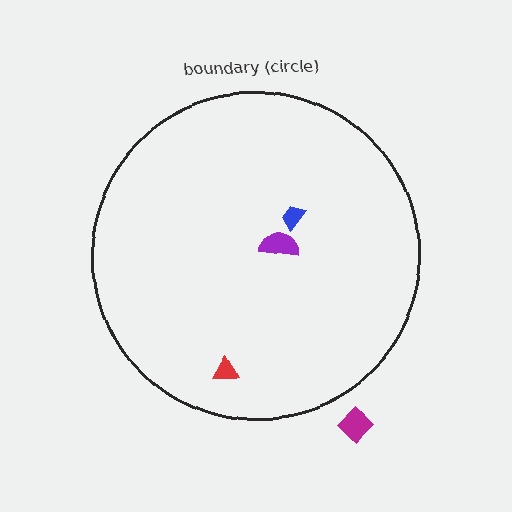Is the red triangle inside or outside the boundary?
Inside.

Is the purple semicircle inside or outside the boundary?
Inside.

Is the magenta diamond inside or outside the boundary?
Outside.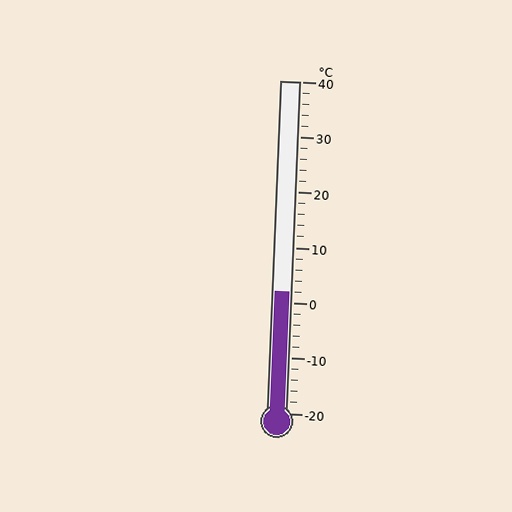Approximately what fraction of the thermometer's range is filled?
The thermometer is filled to approximately 35% of its range.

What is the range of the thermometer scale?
The thermometer scale ranges from -20°C to 40°C.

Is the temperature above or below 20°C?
The temperature is below 20°C.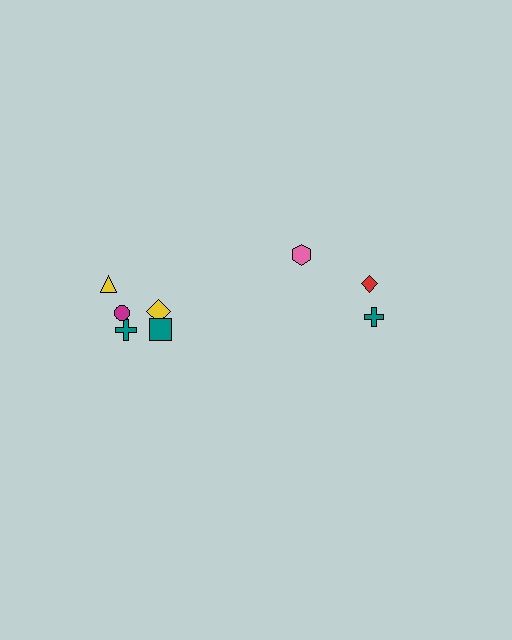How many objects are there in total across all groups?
There are 8 objects.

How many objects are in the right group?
There are 3 objects.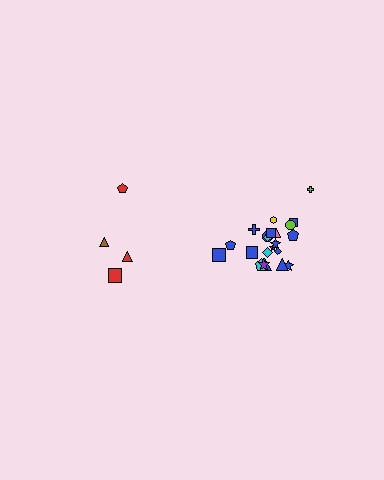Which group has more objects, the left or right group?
The right group.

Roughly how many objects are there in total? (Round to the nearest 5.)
Roughly 25 objects in total.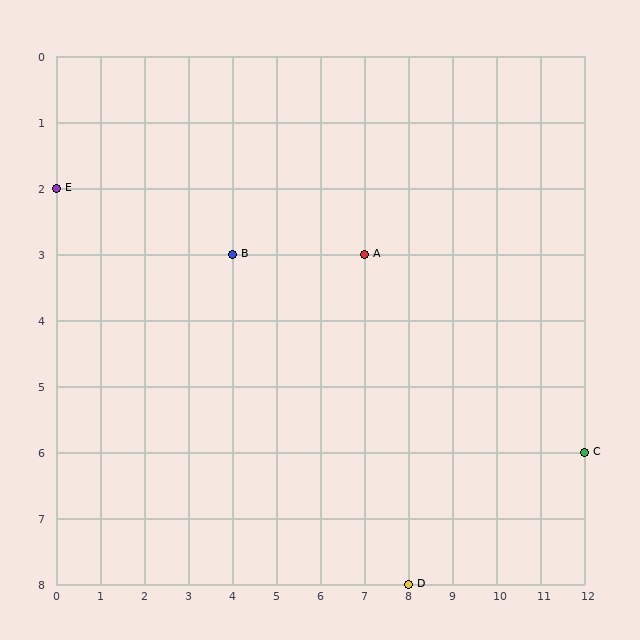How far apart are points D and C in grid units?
Points D and C are 4 columns and 2 rows apart (about 4.5 grid units diagonally).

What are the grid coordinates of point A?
Point A is at grid coordinates (7, 3).